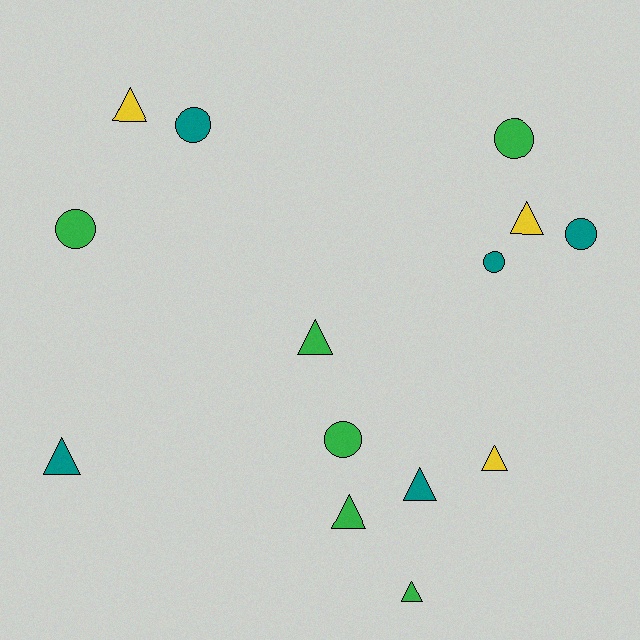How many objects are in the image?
There are 14 objects.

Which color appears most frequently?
Green, with 6 objects.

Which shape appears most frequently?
Triangle, with 8 objects.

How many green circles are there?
There are 3 green circles.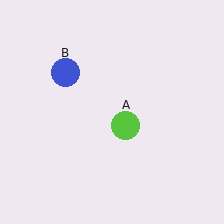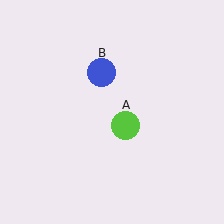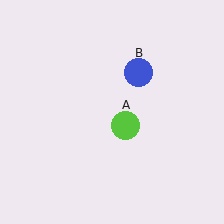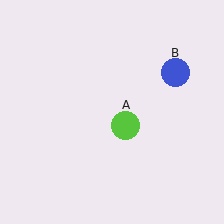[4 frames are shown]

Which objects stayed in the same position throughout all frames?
Lime circle (object A) remained stationary.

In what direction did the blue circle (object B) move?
The blue circle (object B) moved right.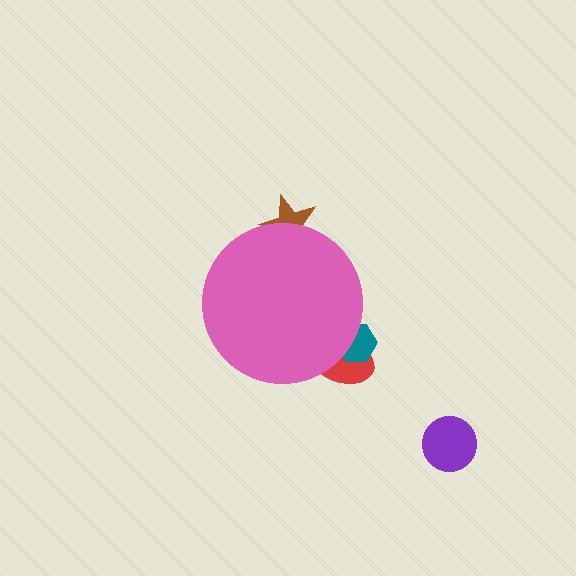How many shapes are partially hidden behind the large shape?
3 shapes are partially hidden.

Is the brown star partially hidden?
Yes, the brown star is partially hidden behind the pink circle.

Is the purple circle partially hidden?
No, the purple circle is fully visible.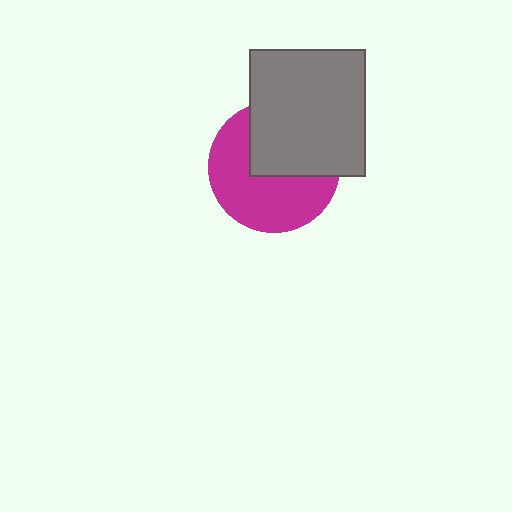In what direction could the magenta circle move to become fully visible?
The magenta circle could move toward the lower-left. That would shift it out from behind the gray rectangle entirely.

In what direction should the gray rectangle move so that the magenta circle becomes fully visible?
The gray rectangle should move toward the upper-right. That is the shortest direction to clear the overlap and leave the magenta circle fully visible.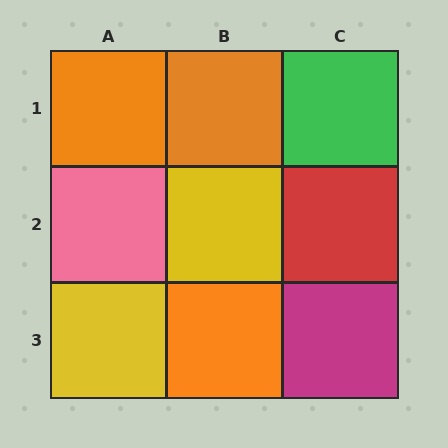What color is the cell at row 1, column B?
Orange.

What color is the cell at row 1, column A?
Orange.